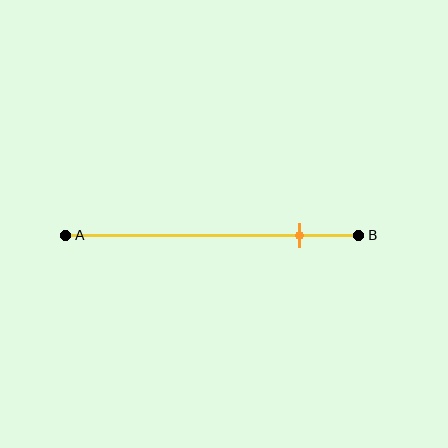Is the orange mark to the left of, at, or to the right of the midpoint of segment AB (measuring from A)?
The orange mark is to the right of the midpoint of segment AB.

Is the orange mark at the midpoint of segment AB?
No, the mark is at about 80% from A, not at the 50% midpoint.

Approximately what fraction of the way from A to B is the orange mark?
The orange mark is approximately 80% of the way from A to B.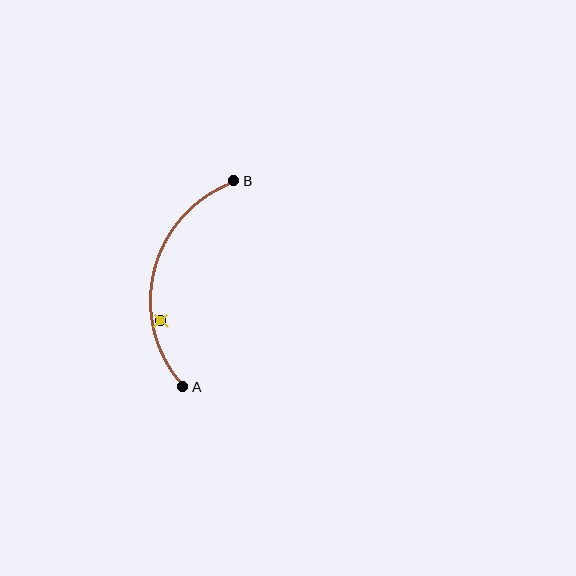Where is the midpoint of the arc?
The arc midpoint is the point on the curve farthest from the straight line joining A and B. It sits to the left of that line.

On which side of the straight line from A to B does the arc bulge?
The arc bulges to the left of the straight line connecting A and B.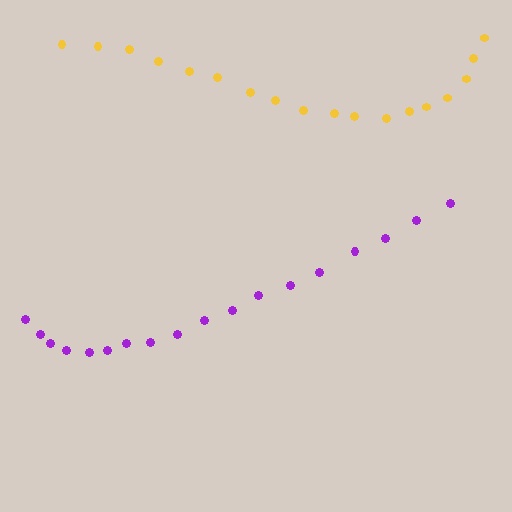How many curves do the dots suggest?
There are 2 distinct paths.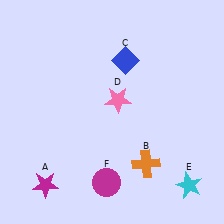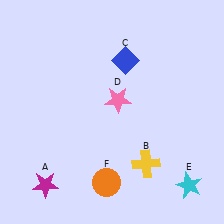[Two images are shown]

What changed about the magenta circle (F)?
In Image 1, F is magenta. In Image 2, it changed to orange.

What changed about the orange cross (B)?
In Image 1, B is orange. In Image 2, it changed to yellow.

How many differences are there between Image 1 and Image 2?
There are 2 differences between the two images.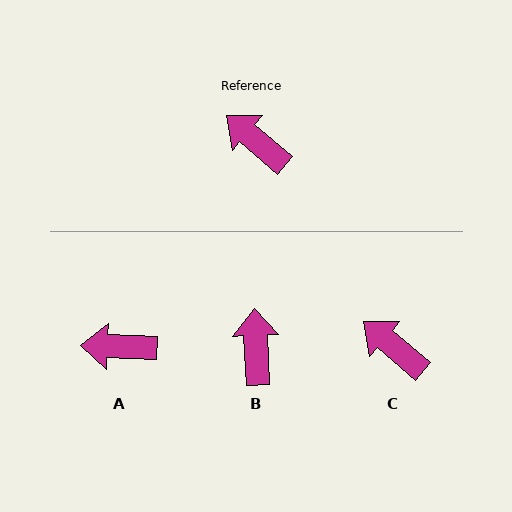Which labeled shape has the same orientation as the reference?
C.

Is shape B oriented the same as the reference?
No, it is off by about 47 degrees.